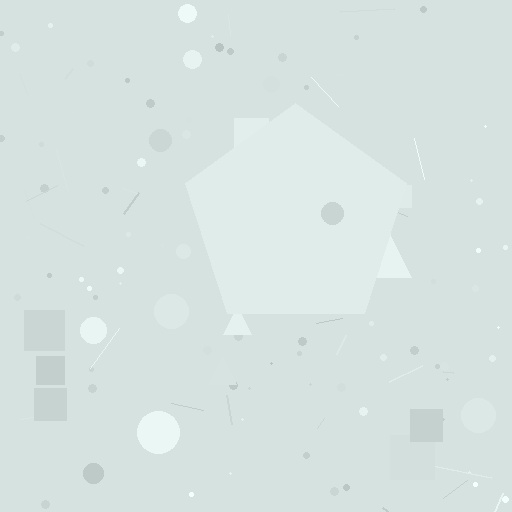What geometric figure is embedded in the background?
A pentagon is embedded in the background.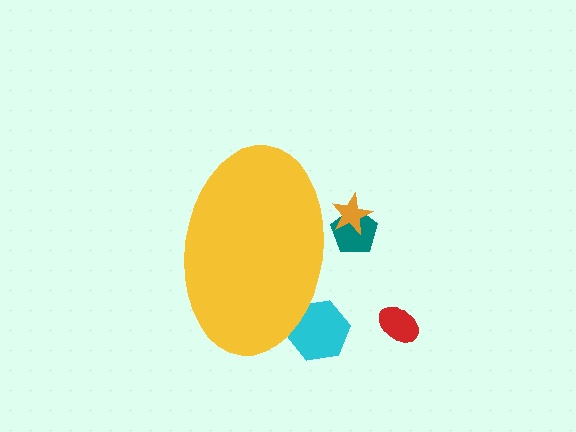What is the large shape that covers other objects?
A yellow ellipse.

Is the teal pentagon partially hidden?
Yes, the teal pentagon is partially hidden behind the yellow ellipse.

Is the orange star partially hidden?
Yes, the orange star is partially hidden behind the yellow ellipse.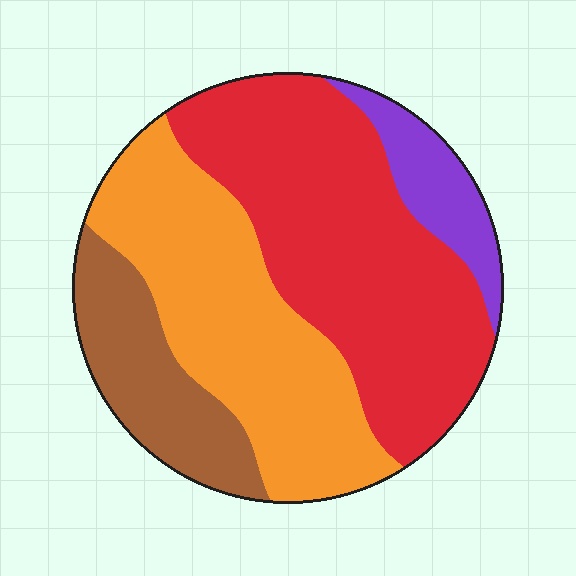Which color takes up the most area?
Red, at roughly 40%.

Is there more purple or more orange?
Orange.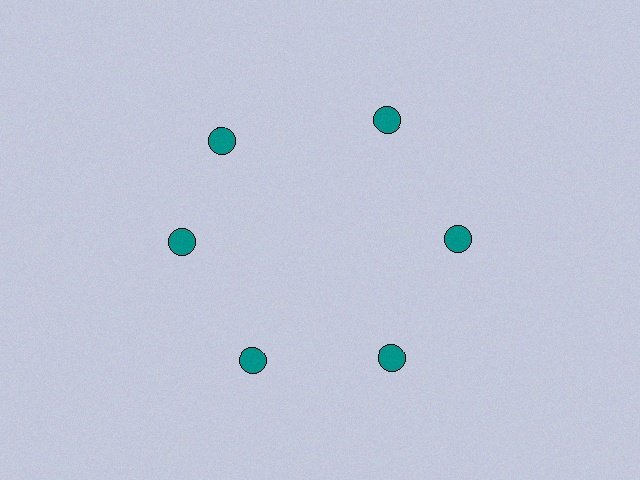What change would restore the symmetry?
The symmetry would be restored by rotating it back into even spacing with its neighbors so that all 6 circles sit at equal angles and equal distance from the center.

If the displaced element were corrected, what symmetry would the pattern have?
It would have 6-fold rotational symmetry — the pattern would map onto itself every 60 degrees.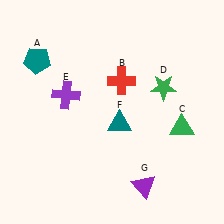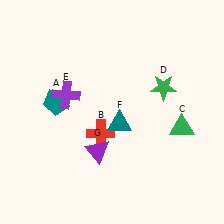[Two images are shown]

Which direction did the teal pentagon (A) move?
The teal pentagon (A) moved down.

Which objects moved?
The objects that moved are: the teal pentagon (A), the red cross (B), the purple triangle (G).